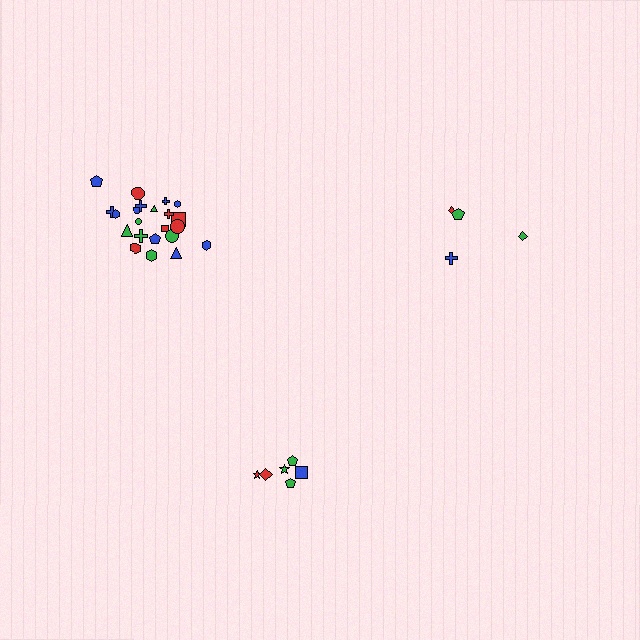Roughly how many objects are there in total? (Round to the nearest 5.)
Roughly 30 objects in total.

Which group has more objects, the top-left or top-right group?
The top-left group.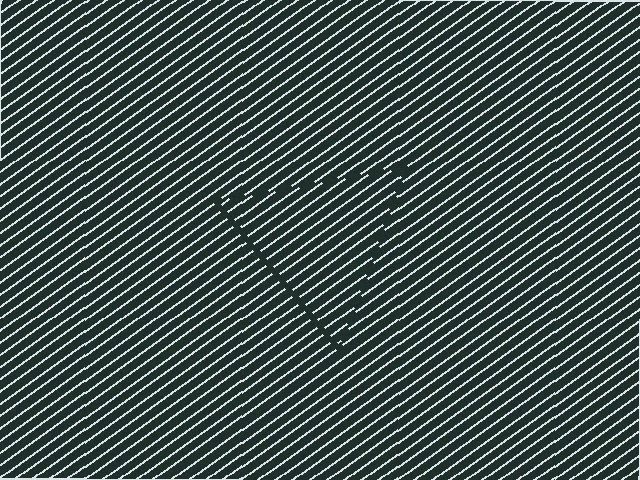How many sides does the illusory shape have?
3 sides — the line-ends trace a triangle.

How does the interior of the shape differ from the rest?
The interior of the shape contains the same grating, shifted by half a period — the contour is defined by the phase discontinuity where line-ends from the inner and outer gratings abut.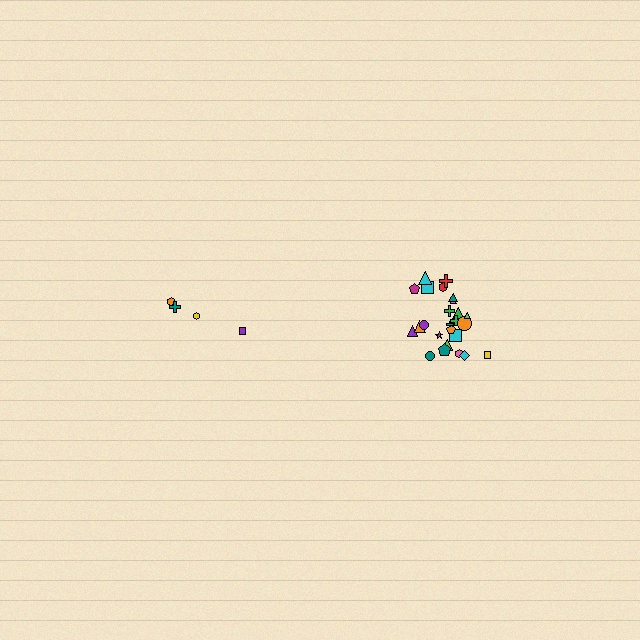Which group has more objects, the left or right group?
The right group.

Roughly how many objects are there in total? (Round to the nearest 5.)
Roughly 30 objects in total.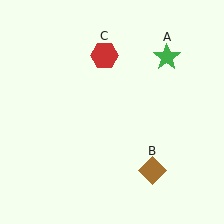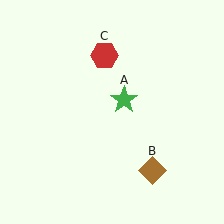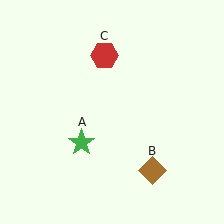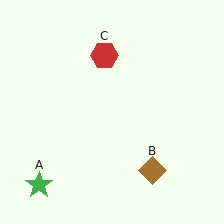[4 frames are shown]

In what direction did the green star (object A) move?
The green star (object A) moved down and to the left.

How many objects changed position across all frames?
1 object changed position: green star (object A).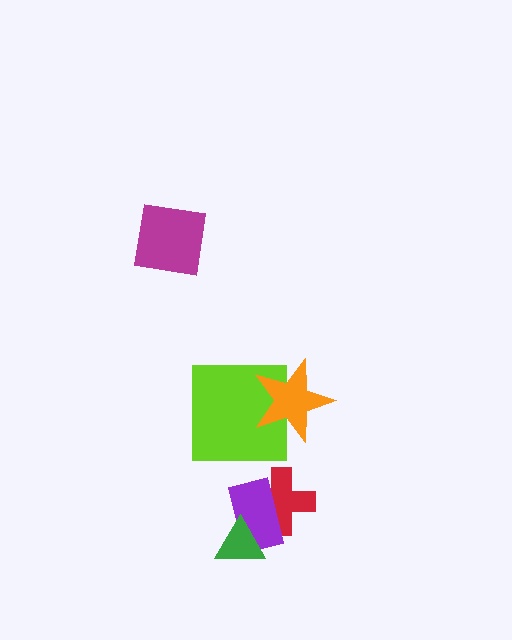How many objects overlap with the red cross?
1 object overlaps with the red cross.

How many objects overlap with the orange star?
1 object overlaps with the orange star.